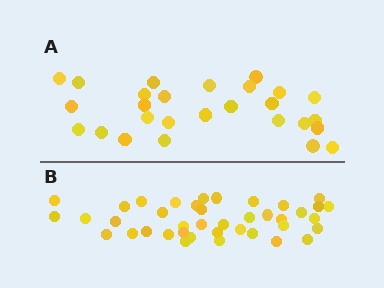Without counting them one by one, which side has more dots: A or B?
Region B (the bottom region) has more dots.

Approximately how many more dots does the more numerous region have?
Region B has approximately 15 more dots than region A.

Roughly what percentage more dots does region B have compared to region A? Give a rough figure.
About 50% more.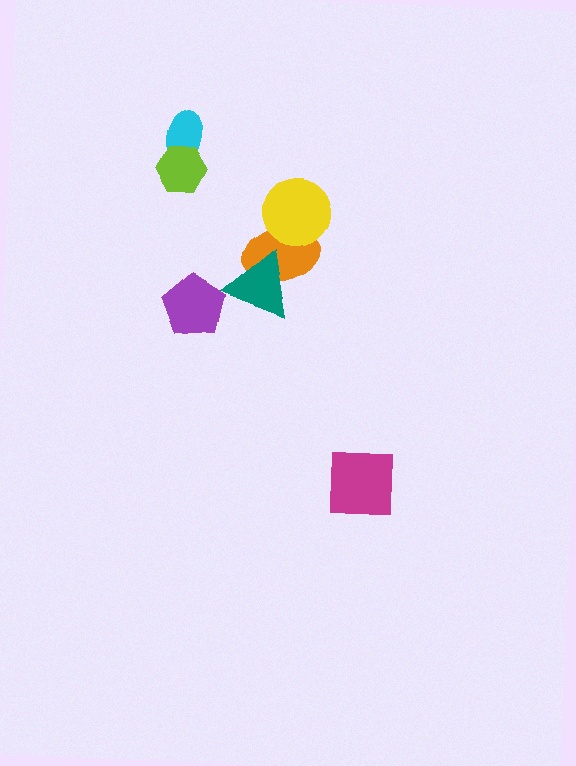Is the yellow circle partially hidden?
No, no other shape covers it.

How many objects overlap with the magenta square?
0 objects overlap with the magenta square.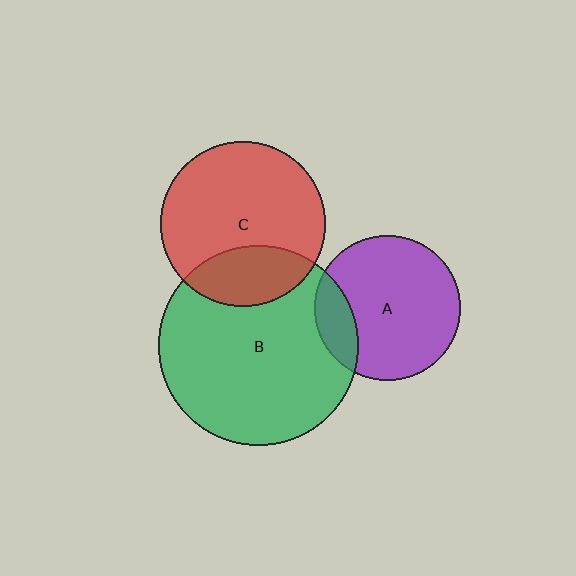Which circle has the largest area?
Circle B (green).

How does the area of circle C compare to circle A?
Approximately 1.3 times.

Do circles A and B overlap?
Yes.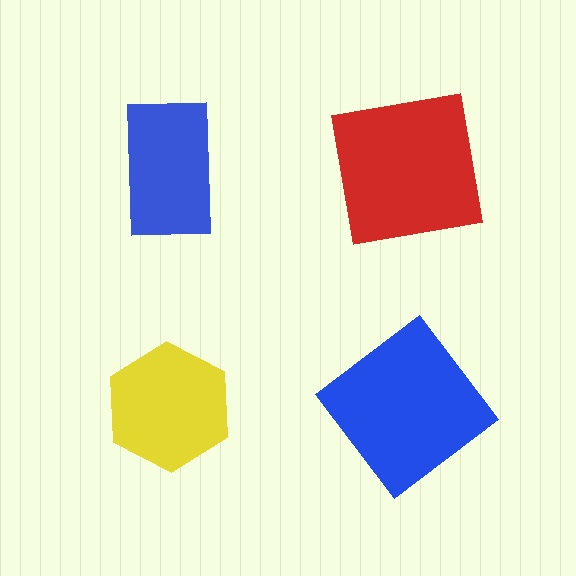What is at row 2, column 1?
A yellow hexagon.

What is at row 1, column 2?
A red square.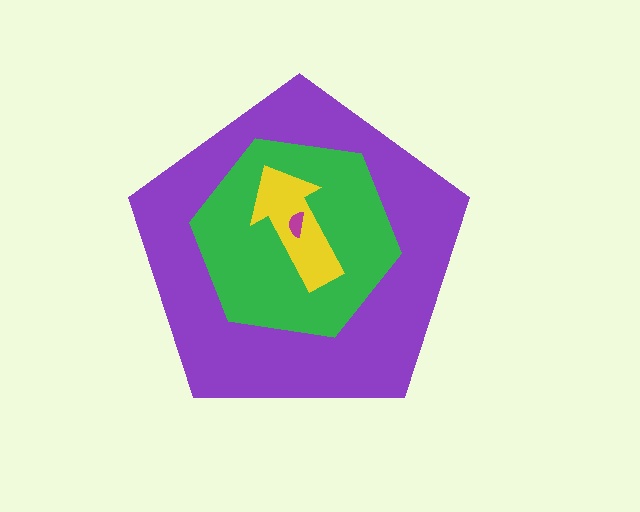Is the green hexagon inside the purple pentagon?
Yes.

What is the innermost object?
The magenta semicircle.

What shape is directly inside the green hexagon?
The yellow arrow.